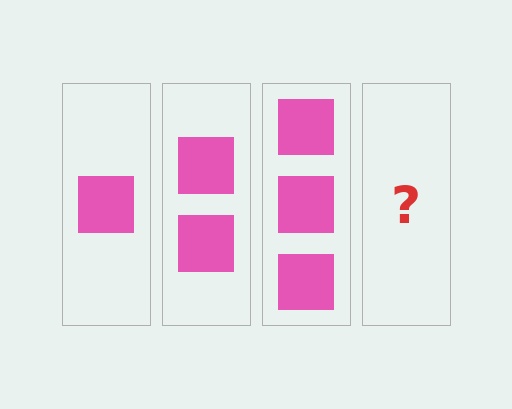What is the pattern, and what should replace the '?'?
The pattern is that each step adds one more square. The '?' should be 4 squares.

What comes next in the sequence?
The next element should be 4 squares.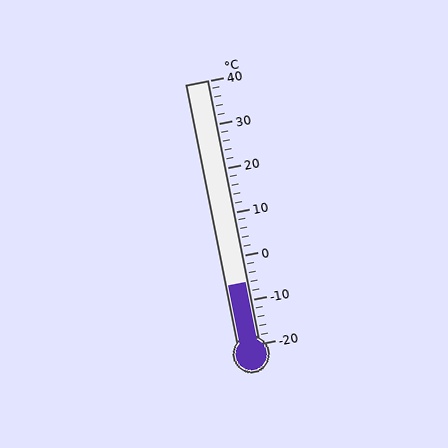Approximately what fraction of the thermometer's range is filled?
The thermometer is filled to approximately 25% of its range.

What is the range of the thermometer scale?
The thermometer scale ranges from -20°C to 40°C.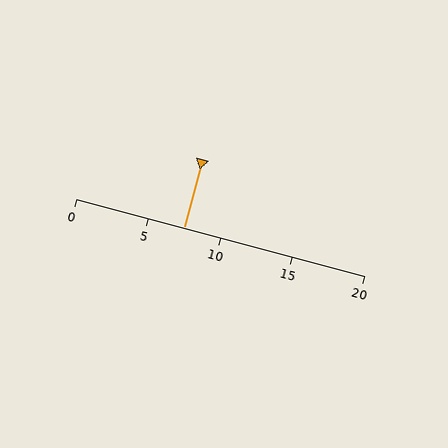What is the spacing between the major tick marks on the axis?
The major ticks are spaced 5 apart.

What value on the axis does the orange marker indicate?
The marker indicates approximately 7.5.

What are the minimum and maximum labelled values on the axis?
The axis runs from 0 to 20.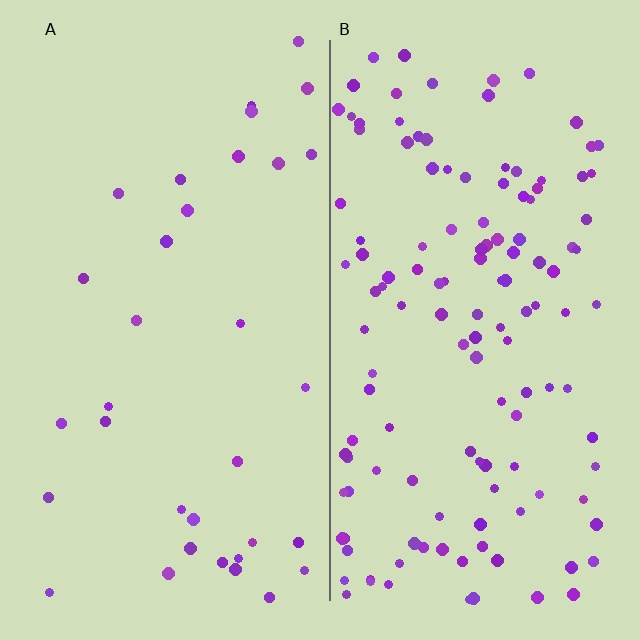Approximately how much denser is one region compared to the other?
Approximately 4.0× — region B over region A.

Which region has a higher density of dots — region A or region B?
B (the right).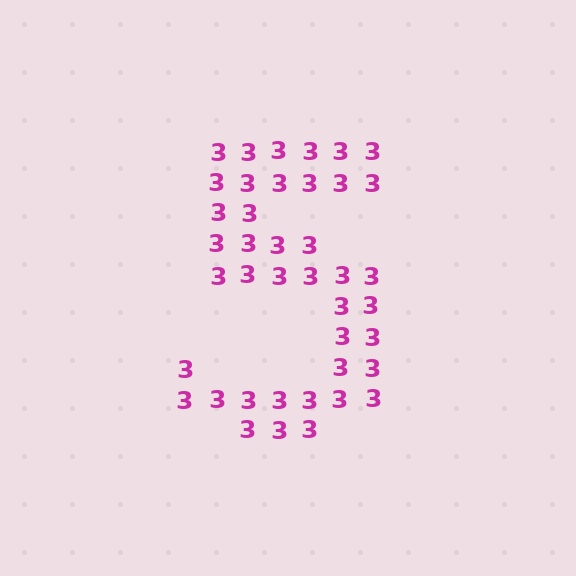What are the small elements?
The small elements are digit 3's.